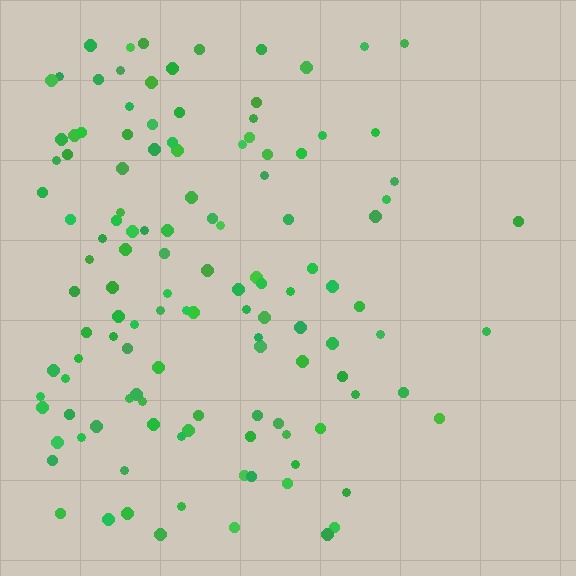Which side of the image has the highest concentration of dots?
The left.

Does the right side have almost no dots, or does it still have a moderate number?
Still a moderate number, just noticeably fewer than the left.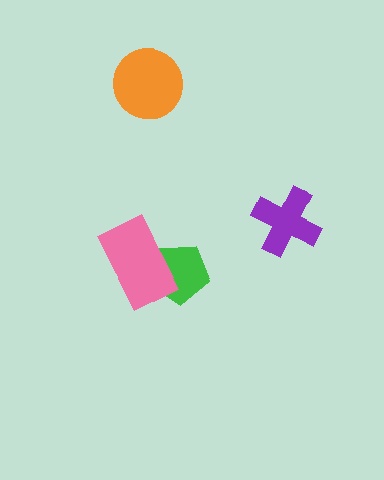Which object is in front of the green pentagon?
The pink rectangle is in front of the green pentagon.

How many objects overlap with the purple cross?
0 objects overlap with the purple cross.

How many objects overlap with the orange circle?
0 objects overlap with the orange circle.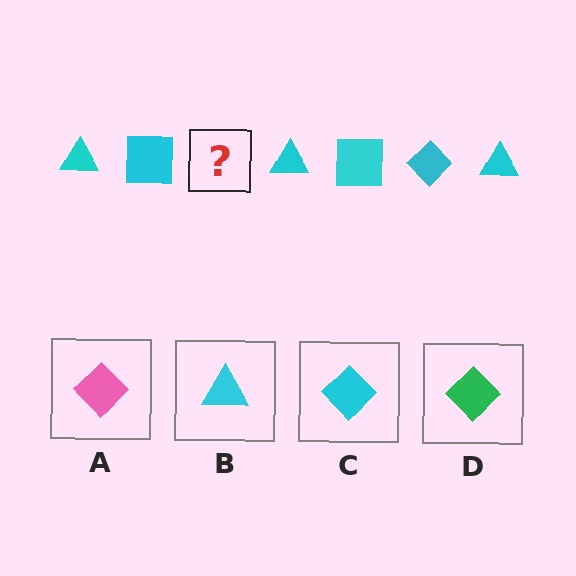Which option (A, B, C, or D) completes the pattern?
C.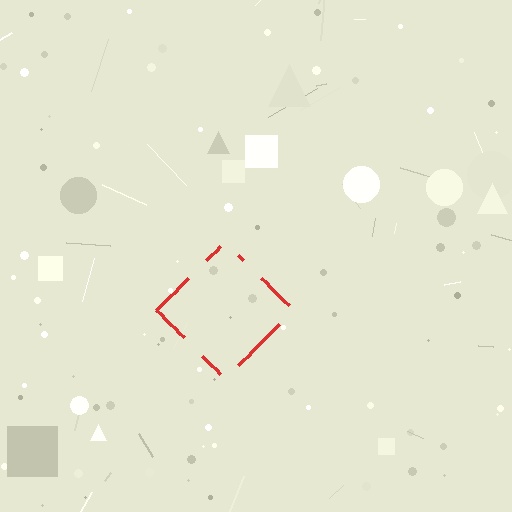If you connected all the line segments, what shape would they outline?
They would outline a diamond.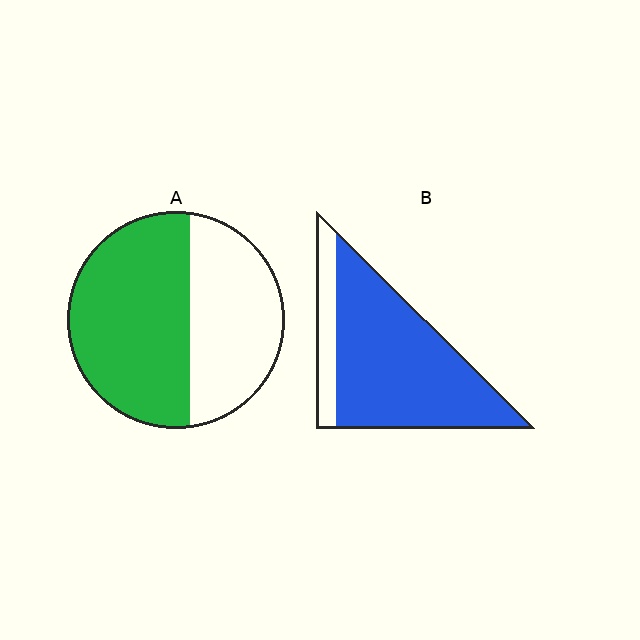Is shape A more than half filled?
Yes.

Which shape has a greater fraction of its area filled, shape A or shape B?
Shape B.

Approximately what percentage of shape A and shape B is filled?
A is approximately 60% and B is approximately 85%.